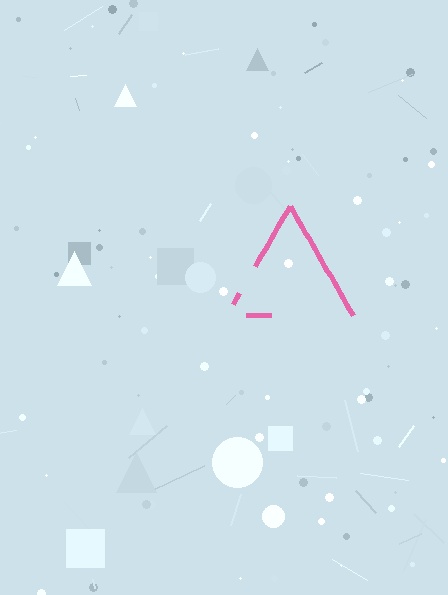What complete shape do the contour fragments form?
The contour fragments form a triangle.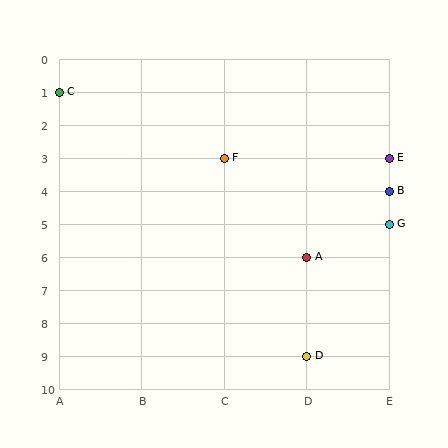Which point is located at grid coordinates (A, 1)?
Point C is at (A, 1).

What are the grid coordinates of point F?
Point F is at grid coordinates (C, 3).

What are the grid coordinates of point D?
Point D is at grid coordinates (D, 9).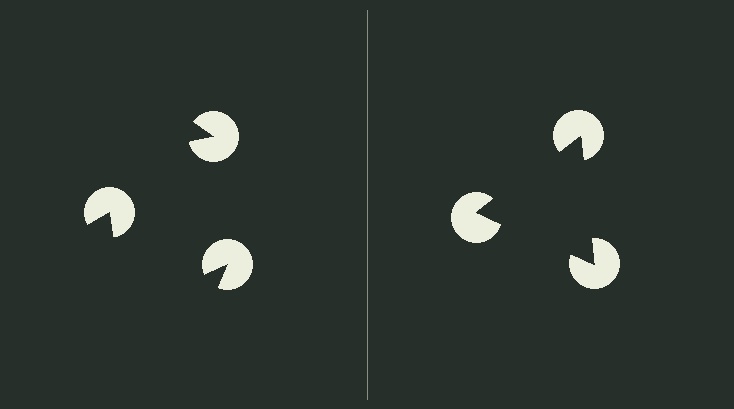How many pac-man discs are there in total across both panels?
6 — 3 on each side.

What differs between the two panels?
The pac-man discs are positioned identically on both sides; only the wedge orientations differ. On the right they align to a triangle; on the left they are misaligned.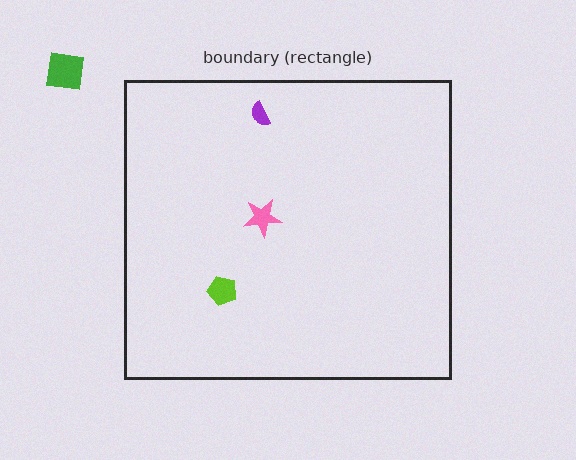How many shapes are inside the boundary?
3 inside, 1 outside.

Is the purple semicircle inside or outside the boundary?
Inside.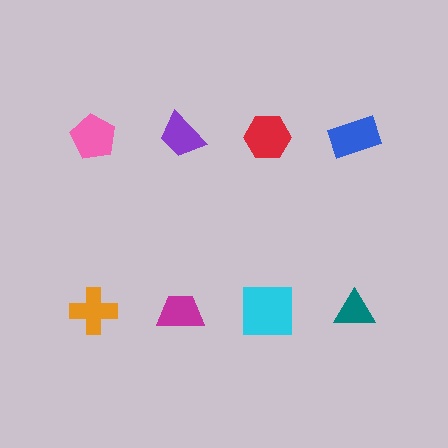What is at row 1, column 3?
A red hexagon.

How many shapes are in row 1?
4 shapes.